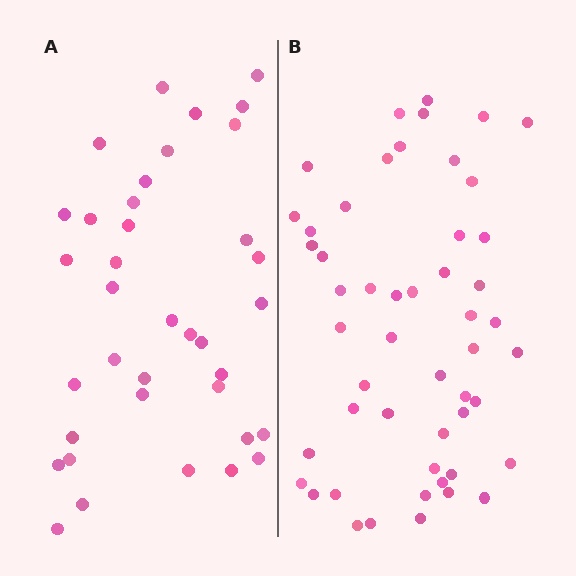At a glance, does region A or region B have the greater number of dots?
Region B (the right region) has more dots.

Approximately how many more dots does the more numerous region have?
Region B has approximately 15 more dots than region A.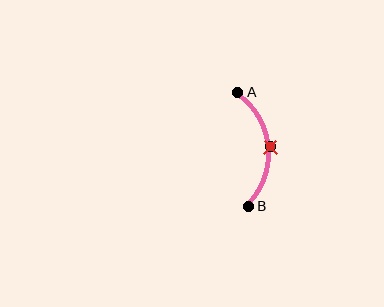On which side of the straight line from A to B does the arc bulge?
The arc bulges to the right of the straight line connecting A and B.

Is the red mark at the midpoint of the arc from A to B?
Yes. The red mark lies on the arc at equal arc-length from both A and B — it is the arc midpoint.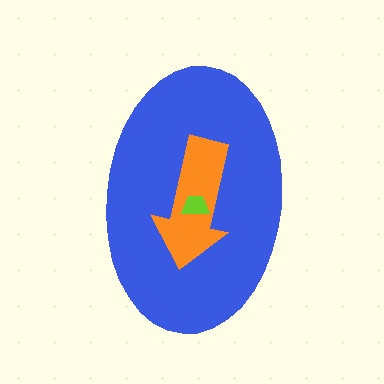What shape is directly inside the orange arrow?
The lime trapezoid.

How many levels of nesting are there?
3.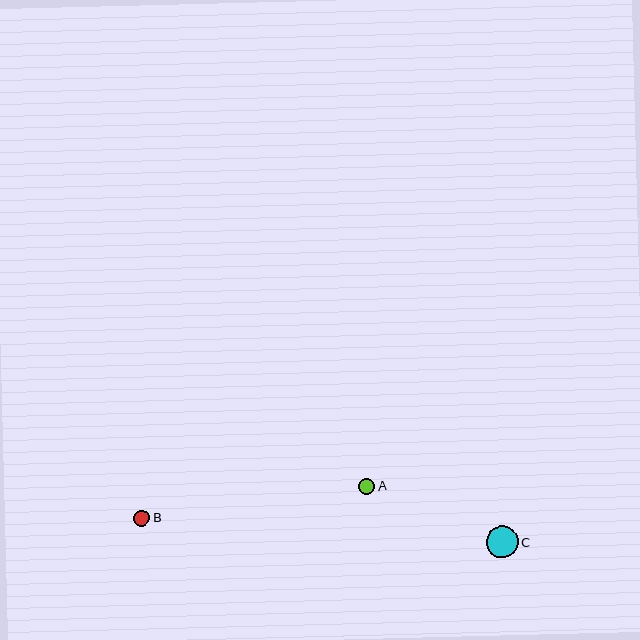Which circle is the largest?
Circle C is the largest with a size of approximately 32 pixels.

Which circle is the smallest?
Circle A is the smallest with a size of approximately 16 pixels.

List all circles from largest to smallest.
From largest to smallest: C, B, A.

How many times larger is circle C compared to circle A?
Circle C is approximately 2.0 times the size of circle A.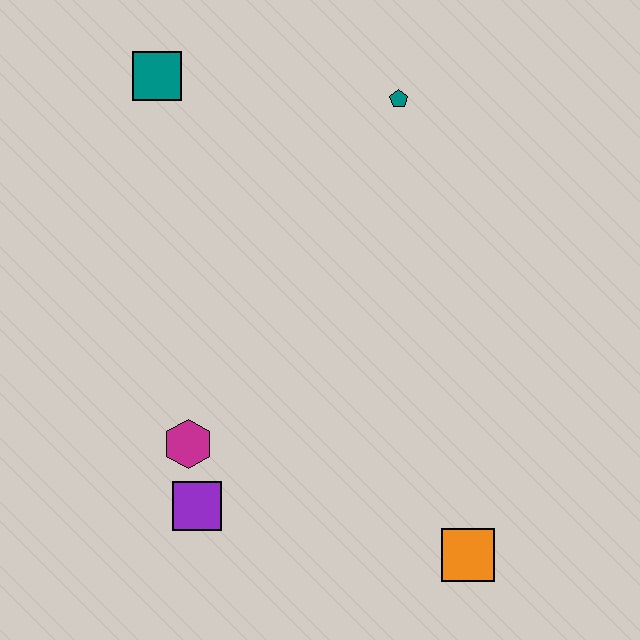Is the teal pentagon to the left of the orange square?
Yes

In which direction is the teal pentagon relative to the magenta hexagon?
The teal pentagon is above the magenta hexagon.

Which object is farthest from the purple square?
The teal pentagon is farthest from the purple square.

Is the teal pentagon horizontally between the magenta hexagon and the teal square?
No